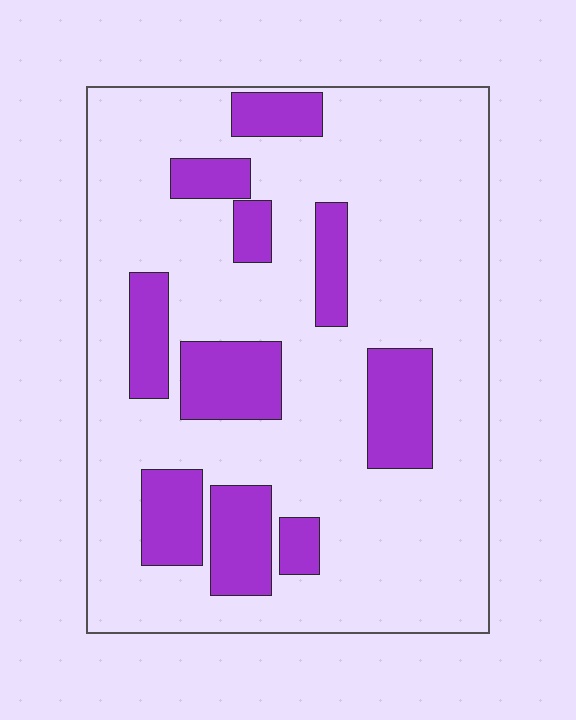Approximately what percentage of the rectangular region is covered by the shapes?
Approximately 25%.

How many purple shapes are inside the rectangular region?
10.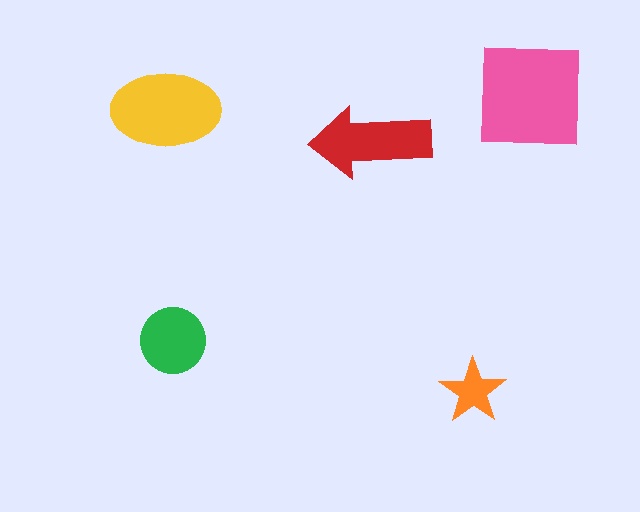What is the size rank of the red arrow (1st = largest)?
3rd.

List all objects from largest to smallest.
The pink square, the yellow ellipse, the red arrow, the green circle, the orange star.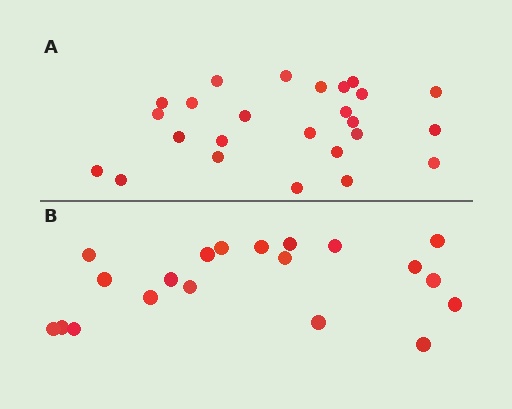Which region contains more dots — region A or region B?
Region A (the top region) has more dots.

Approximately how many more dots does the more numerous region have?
Region A has about 5 more dots than region B.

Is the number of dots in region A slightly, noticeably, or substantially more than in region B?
Region A has noticeably more, but not dramatically so. The ratio is roughly 1.2 to 1.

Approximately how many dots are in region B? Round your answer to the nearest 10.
About 20 dots.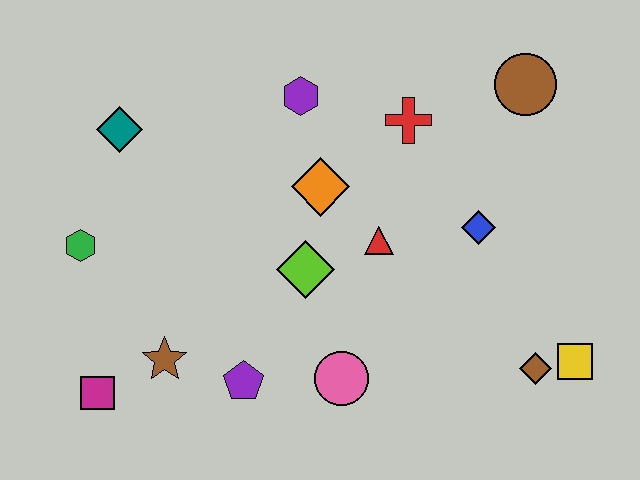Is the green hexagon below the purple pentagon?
No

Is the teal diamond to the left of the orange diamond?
Yes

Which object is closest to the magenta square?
The brown star is closest to the magenta square.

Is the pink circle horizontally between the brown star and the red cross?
Yes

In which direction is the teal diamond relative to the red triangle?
The teal diamond is to the left of the red triangle.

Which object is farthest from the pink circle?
The brown circle is farthest from the pink circle.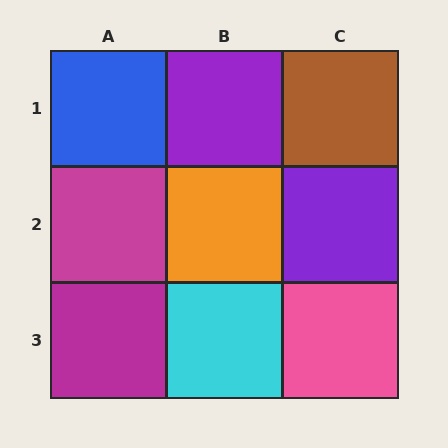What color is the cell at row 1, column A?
Blue.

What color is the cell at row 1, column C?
Brown.